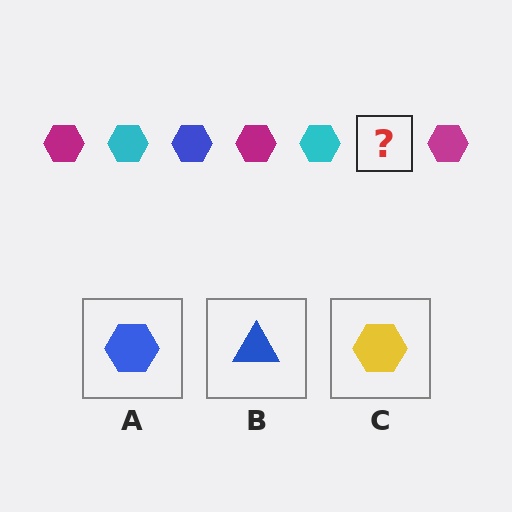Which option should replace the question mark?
Option A.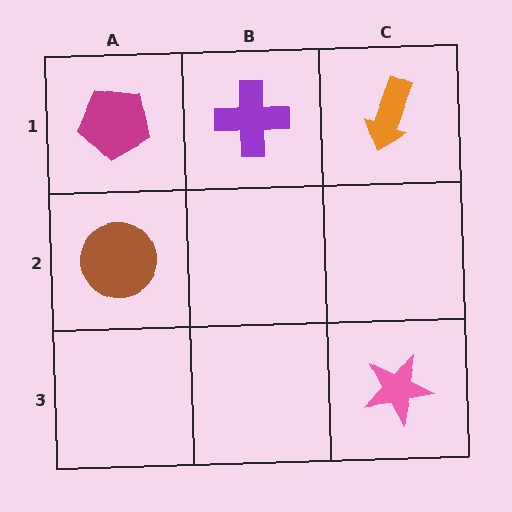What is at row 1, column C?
An orange arrow.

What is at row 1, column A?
A magenta pentagon.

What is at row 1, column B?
A purple cross.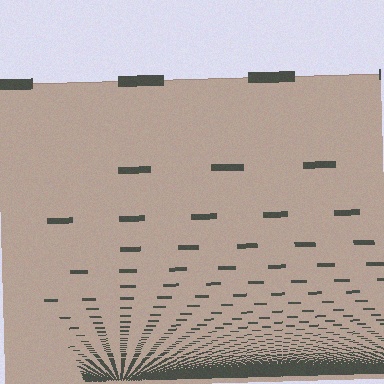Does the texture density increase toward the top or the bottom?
Density increases toward the bottom.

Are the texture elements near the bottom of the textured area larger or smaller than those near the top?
Smaller. The gradient is inverted — elements near the bottom are smaller and denser.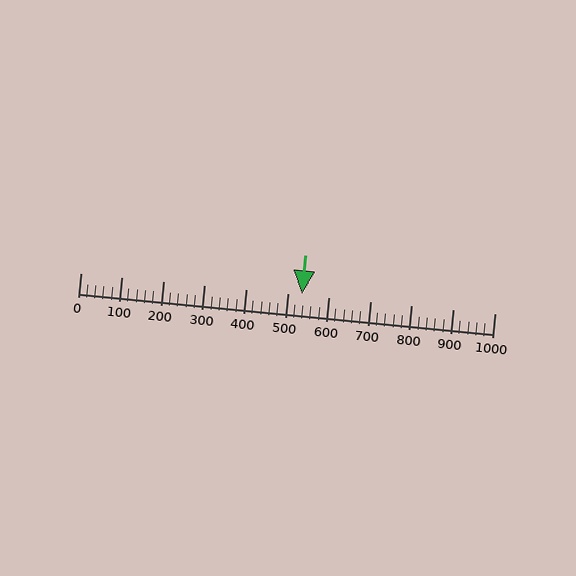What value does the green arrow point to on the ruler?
The green arrow points to approximately 535.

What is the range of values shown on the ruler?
The ruler shows values from 0 to 1000.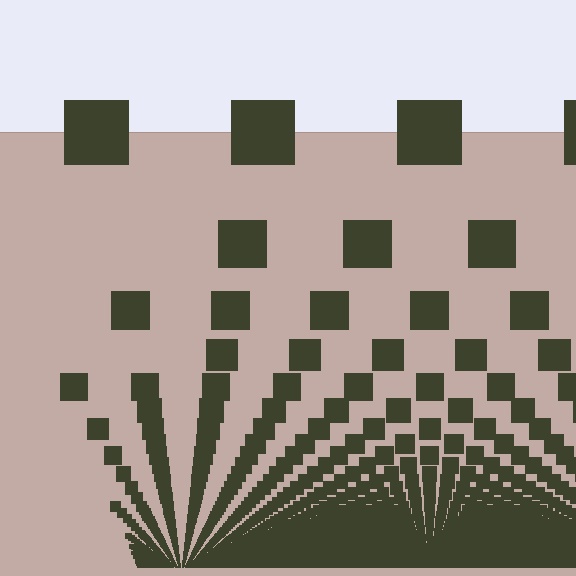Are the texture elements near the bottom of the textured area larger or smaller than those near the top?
Smaller. The gradient is inverted — elements near the bottom are smaller and denser.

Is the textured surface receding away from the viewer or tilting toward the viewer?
The surface appears to tilt toward the viewer. Texture elements get larger and sparser toward the top.